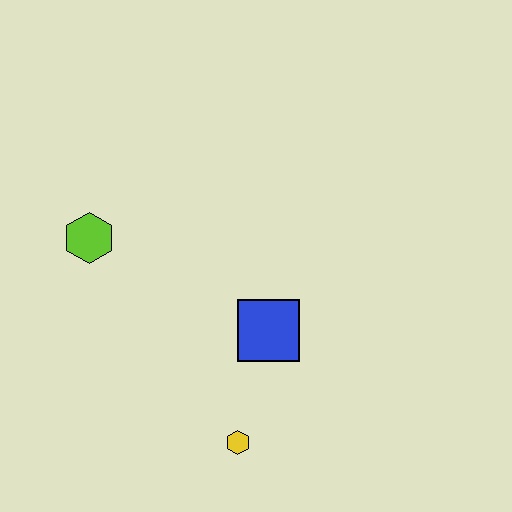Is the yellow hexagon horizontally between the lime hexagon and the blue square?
Yes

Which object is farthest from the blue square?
The lime hexagon is farthest from the blue square.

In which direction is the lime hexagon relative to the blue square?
The lime hexagon is to the left of the blue square.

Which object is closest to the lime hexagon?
The blue square is closest to the lime hexagon.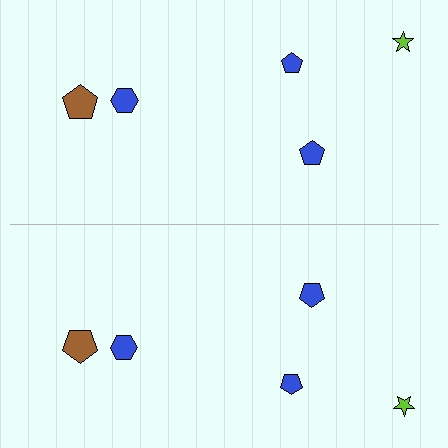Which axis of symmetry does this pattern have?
The pattern has a horizontal axis of symmetry running through the center of the image.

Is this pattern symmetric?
Yes, this pattern has bilateral (reflection) symmetry.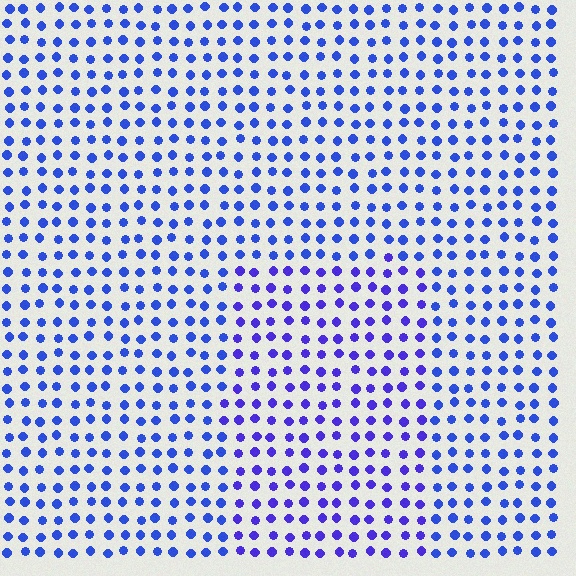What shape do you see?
I see a rectangle.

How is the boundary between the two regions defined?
The boundary is defined purely by a slight shift in hue (about 22 degrees). Spacing, size, and orientation are identical on both sides.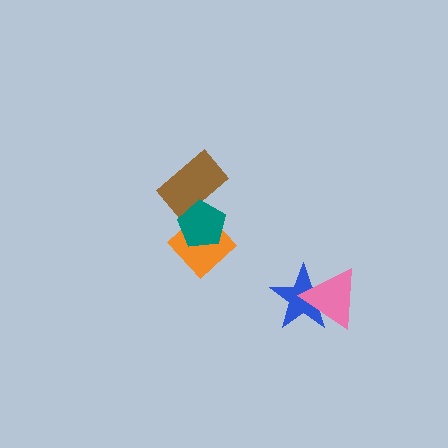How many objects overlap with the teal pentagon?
2 objects overlap with the teal pentagon.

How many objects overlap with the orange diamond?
1 object overlaps with the orange diamond.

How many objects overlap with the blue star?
1 object overlaps with the blue star.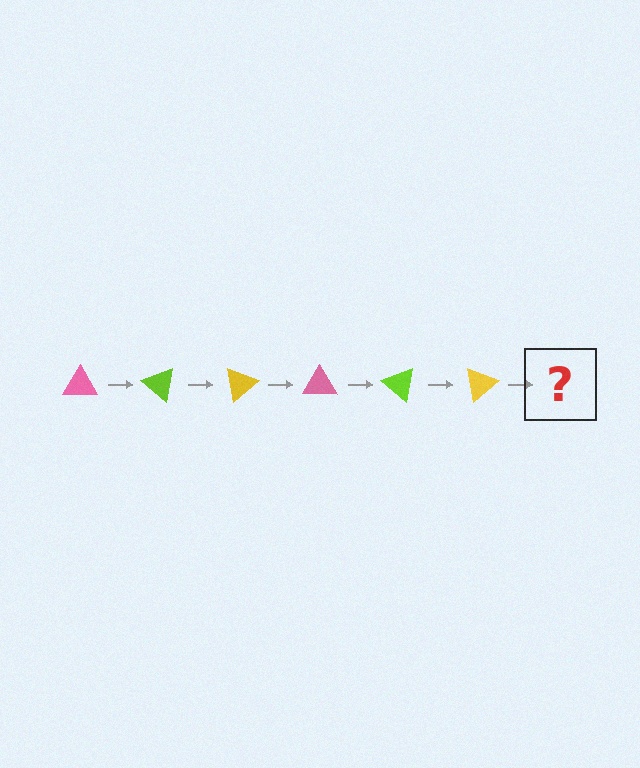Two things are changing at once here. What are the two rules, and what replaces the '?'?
The two rules are that it rotates 40 degrees each step and the color cycles through pink, lime, and yellow. The '?' should be a pink triangle, rotated 240 degrees from the start.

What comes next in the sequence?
The next element should be a pink triangle, rotated 240 degrees from the start.